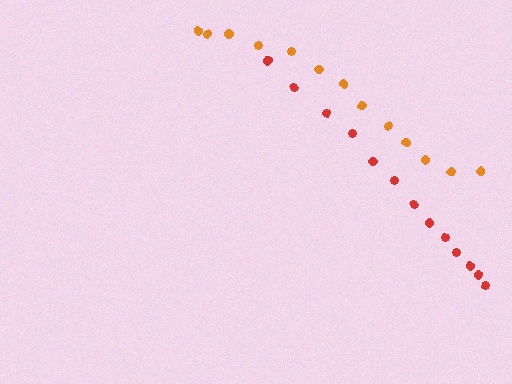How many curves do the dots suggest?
There are 2 distinct paths.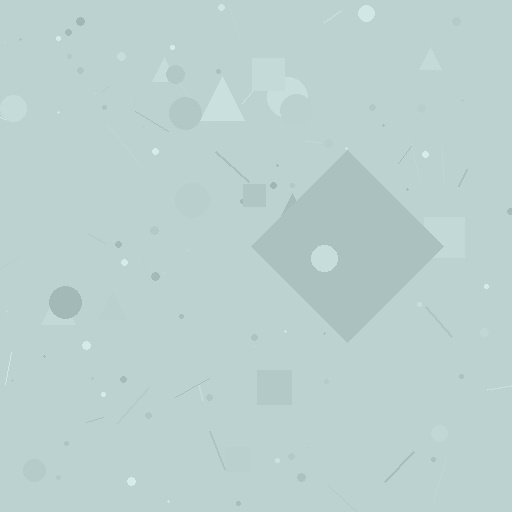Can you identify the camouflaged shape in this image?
The camouflaged shape is a diamond.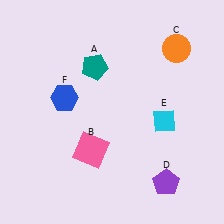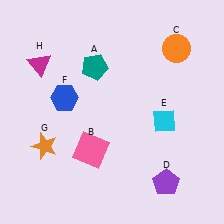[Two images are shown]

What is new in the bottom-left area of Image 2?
An orange star (G) was added in the bottom-left area of Image 2.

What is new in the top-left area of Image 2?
A magenta triangle (H) was added in the top-left area of Image 2.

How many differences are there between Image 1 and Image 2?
There are 2 differences between the two images.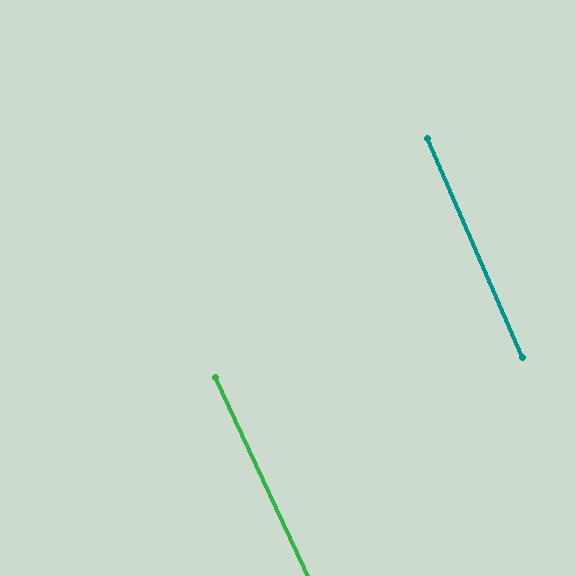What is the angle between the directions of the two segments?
Approximately 2 degrees.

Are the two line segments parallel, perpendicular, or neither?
Parallel — their directions differ by only 1.8°.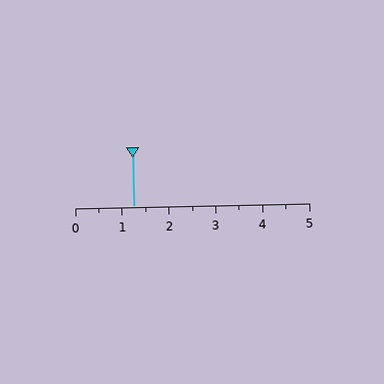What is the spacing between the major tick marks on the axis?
The major ticks are spaced 1 apart.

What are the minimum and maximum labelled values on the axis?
The axis runs from 0 to 5.